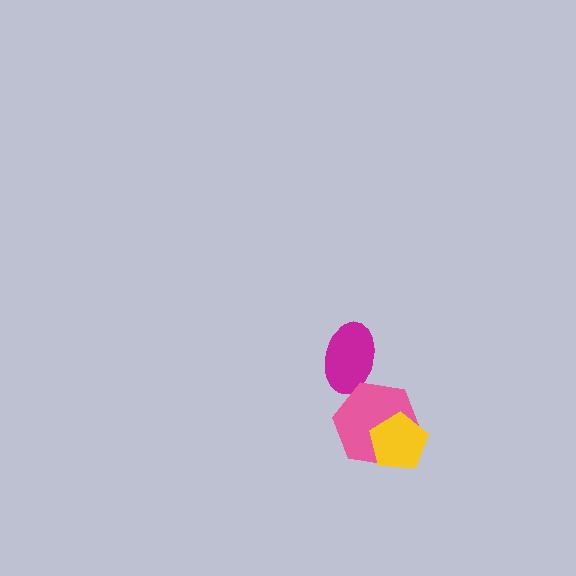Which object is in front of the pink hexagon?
The yellow pentagon is in front of the pink hexagon.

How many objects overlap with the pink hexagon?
2 objects overlap with the pink hexagon.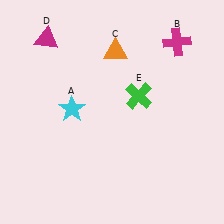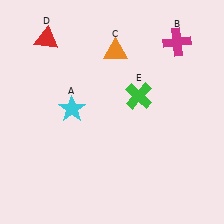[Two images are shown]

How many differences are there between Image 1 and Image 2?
There is 1 difference between the two images.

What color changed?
The triangle (D) changed from magenta in Image 1 to red in Image 2.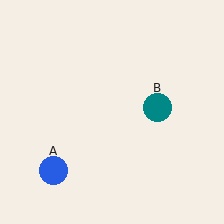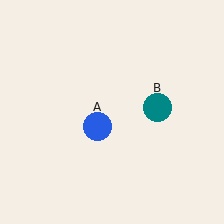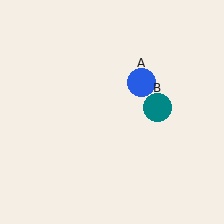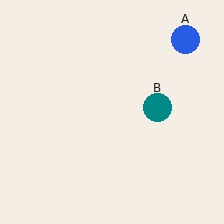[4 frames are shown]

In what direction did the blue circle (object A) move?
The blue circle (object A) moved up and to the right.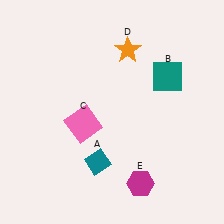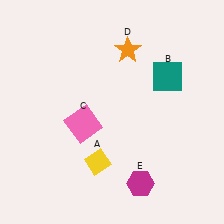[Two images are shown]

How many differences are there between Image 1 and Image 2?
There is 1 difference between the two images.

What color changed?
The diamond (A) changed from teal in Image 1 to yellow in Image 2.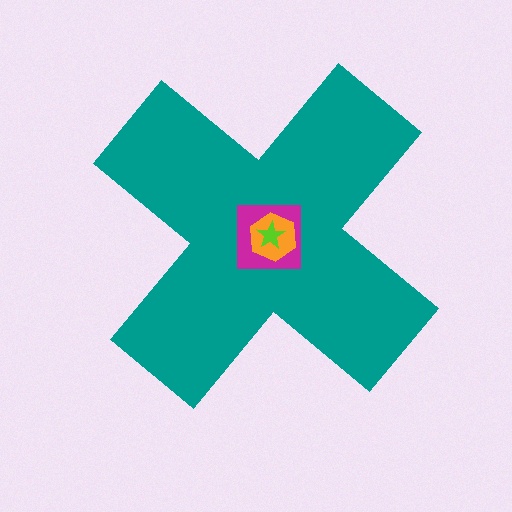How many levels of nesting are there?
4.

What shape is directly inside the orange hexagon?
The lime star.